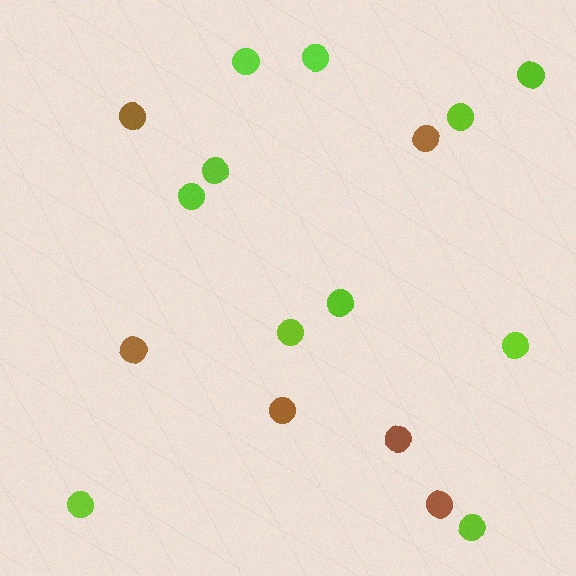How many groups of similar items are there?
There are 2 groups: one group of brown circles (6) and one group of lime circles (11).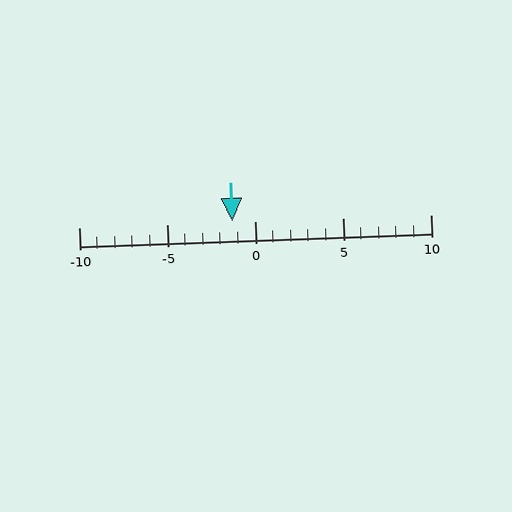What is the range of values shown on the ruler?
The ruler shows values from -10 to 10.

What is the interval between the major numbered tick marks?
The major tick marks are spaced 5 units apart.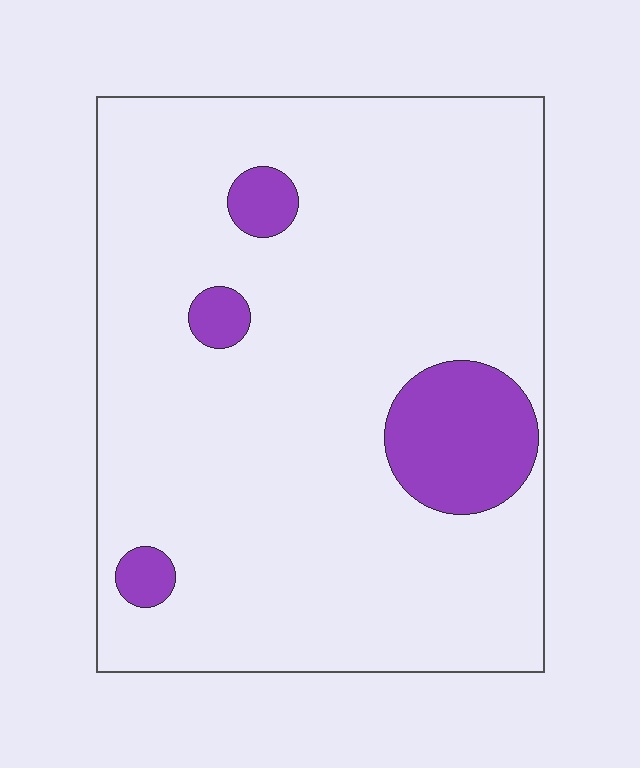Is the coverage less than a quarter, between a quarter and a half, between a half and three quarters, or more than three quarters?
Less than a quarter.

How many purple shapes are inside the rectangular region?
4.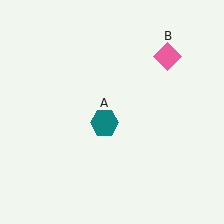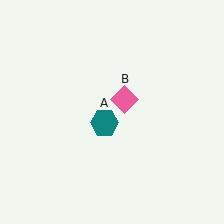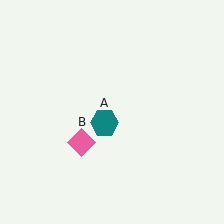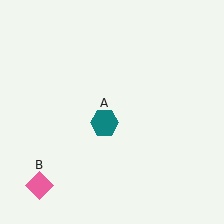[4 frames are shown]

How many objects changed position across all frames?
1 object changed position: pink diamond (object B).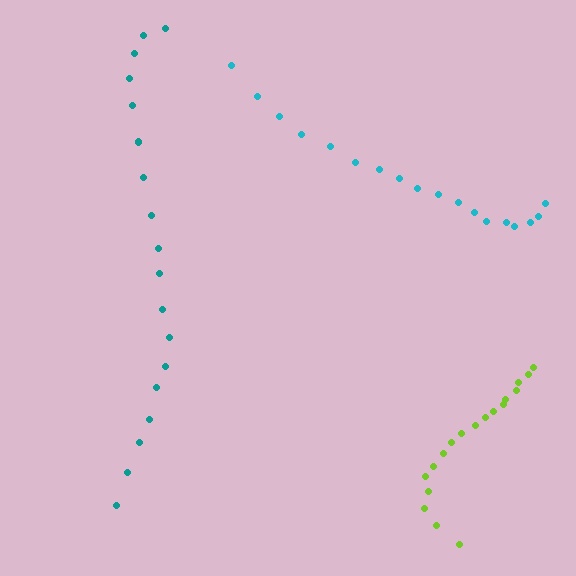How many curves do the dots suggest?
There are 3 distinct paths.